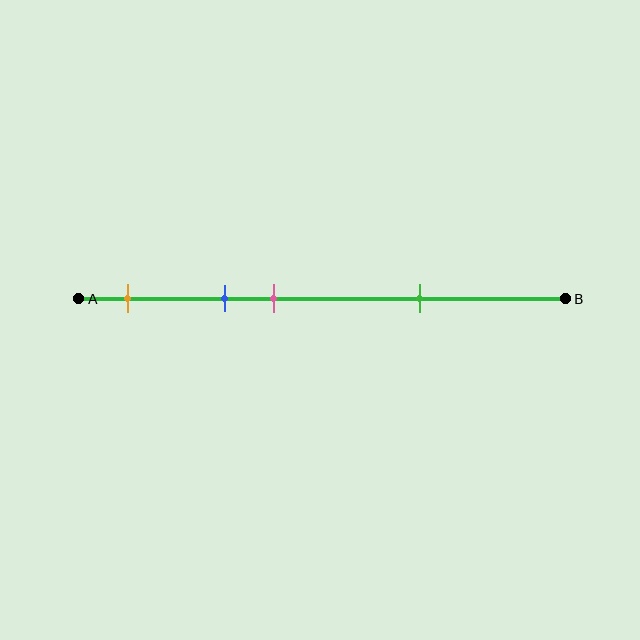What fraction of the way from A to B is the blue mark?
The blue mark is approximately 30% (0.3) of the way from A to B.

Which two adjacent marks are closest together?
The blue and pink marks are the closest adjacent pair.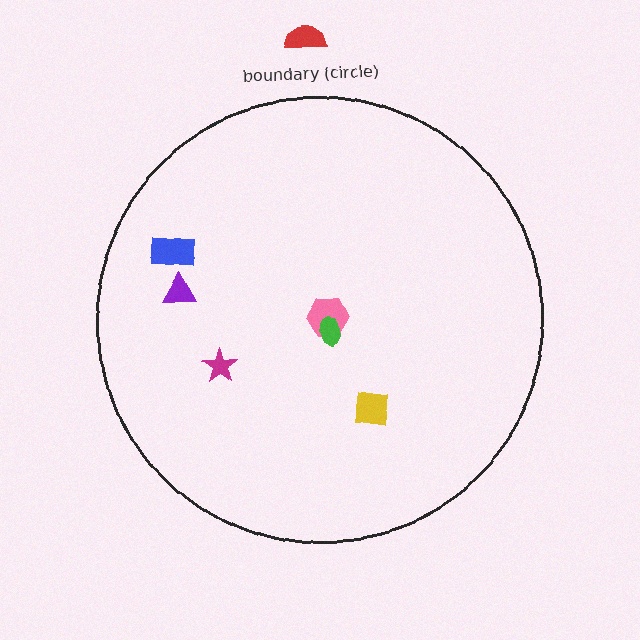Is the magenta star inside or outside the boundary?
Inside.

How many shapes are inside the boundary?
6 inside, 1 outside.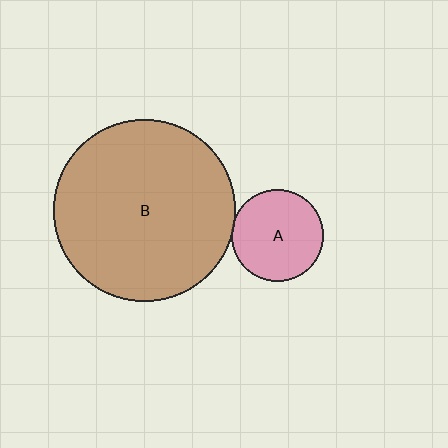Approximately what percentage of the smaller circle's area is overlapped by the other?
Approximately 5%.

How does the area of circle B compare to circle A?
Approximately 3.9 times.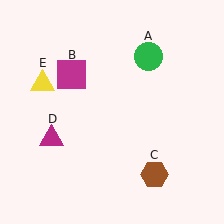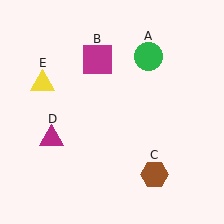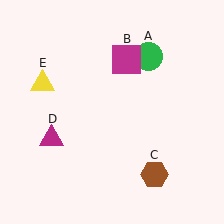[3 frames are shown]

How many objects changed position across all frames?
1 object changed position: magenta square (object B).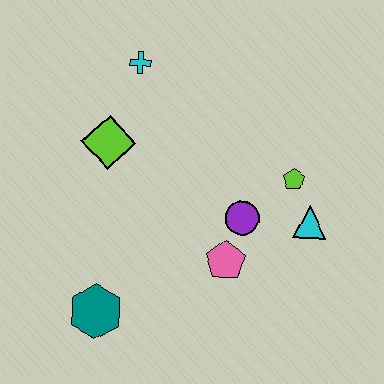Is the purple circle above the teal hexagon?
Yes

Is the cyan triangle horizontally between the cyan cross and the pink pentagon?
No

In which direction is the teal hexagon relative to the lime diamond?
The teal hexagon is below the lime diamond.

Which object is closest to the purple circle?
The pink pentagon is closest to the purple circle.